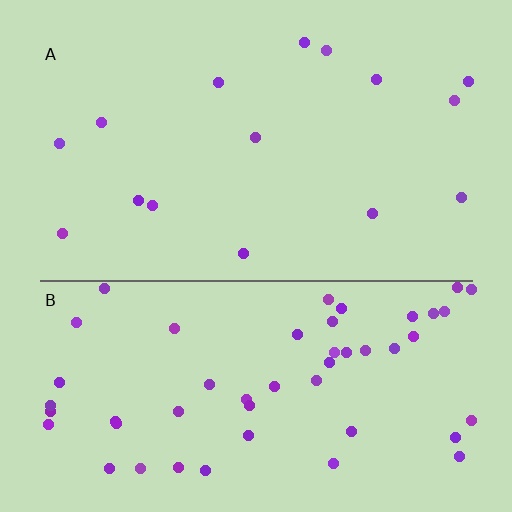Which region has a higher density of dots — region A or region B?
B (the bottom).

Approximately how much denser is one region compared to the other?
Approximately 3.4× — region B over region A.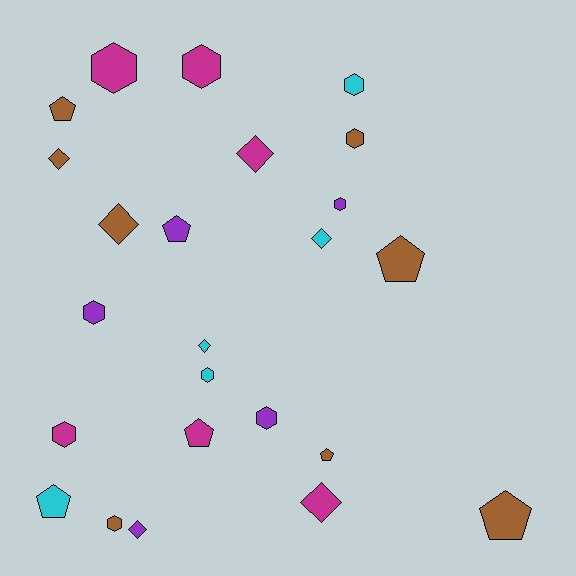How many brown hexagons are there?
There are 2 brown hexagons.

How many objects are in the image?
There are 24 objects.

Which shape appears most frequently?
Hexagon, with 10 objects.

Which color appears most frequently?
Brown, with 8 objects.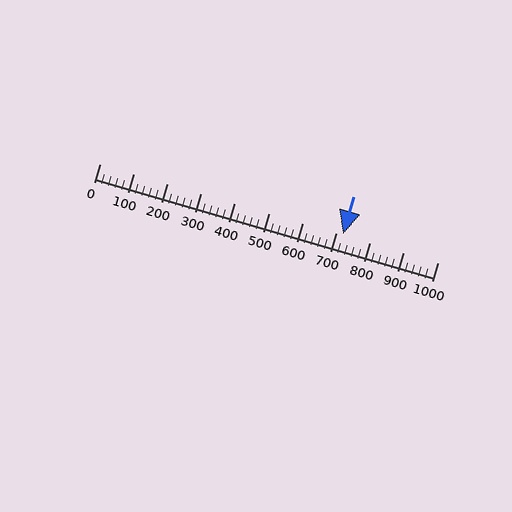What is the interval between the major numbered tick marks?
The major tick marks are spaced 100 units apart.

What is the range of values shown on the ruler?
The ruler shows values from 0 to 1000.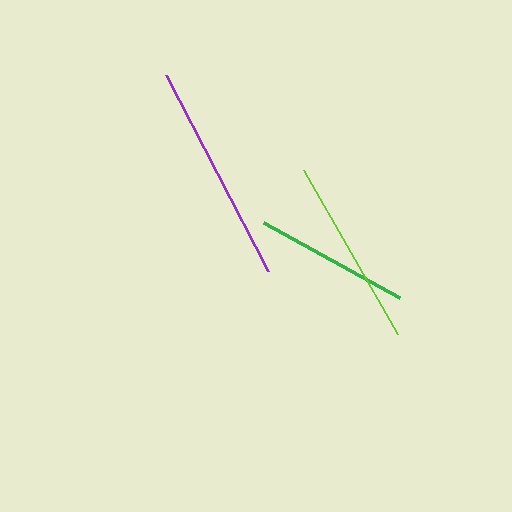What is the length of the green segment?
The green segment is approximately 155 pixels long.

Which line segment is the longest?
The purple line is the longest at approximately 221 pixels.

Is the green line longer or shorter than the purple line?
The purple line is longer than the green line.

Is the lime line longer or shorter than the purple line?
The purple line is longer than the lime line.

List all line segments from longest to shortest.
From longest to shortest: purple, lime, green.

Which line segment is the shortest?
The green line is the shortest at approximately 155 pixels.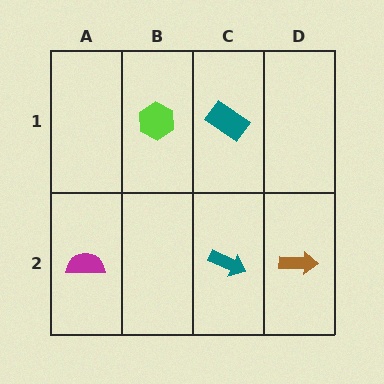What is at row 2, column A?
A magenta semicircle.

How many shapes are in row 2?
3 shapes.